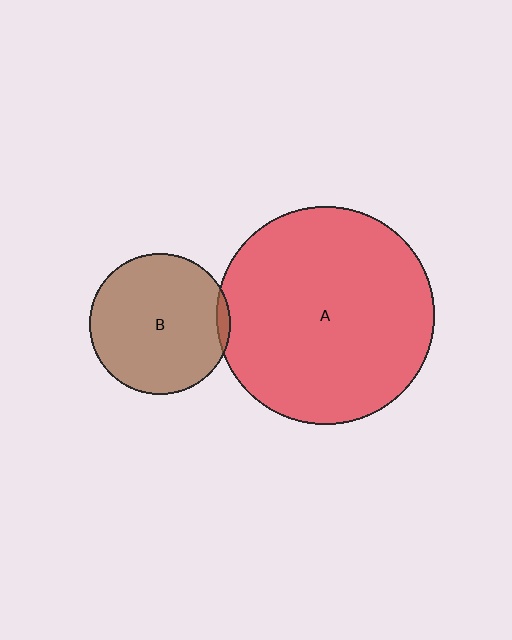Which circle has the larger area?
Circle A (red).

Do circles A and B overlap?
Yes.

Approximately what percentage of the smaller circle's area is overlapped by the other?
Approximately 5%.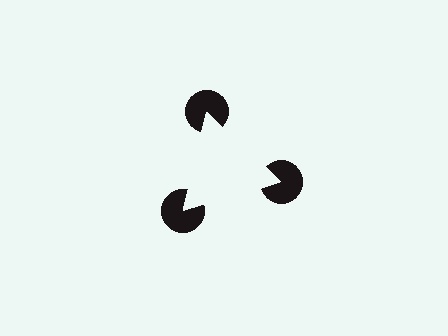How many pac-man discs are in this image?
There are 3 — one at each vertex of the illusory triangle.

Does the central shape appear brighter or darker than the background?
It typically appears slightly brighter than the background, even though no actual brightness change is drawn.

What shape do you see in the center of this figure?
An illusory triangle — its edges are inferred from the aligned wedge cuts in the pac-man discs, not physically drawn.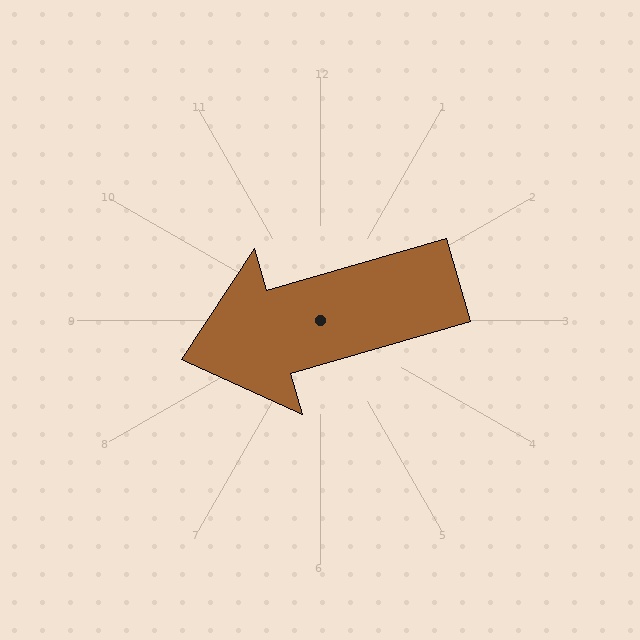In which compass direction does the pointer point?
West.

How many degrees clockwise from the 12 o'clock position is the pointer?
Approximately 254 degrees.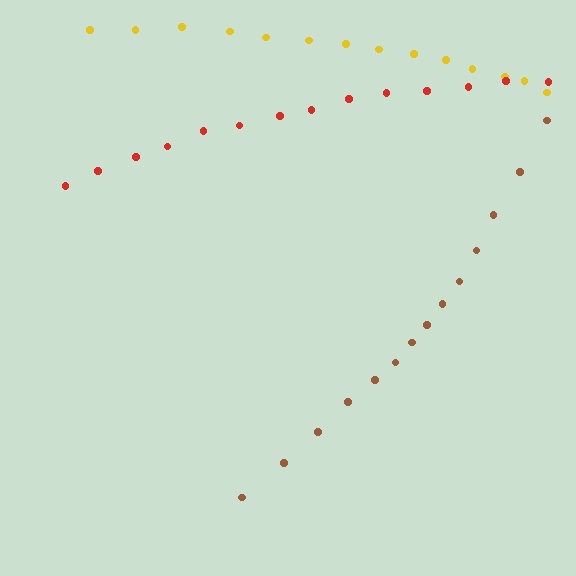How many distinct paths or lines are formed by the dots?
There are 3 distinct paths.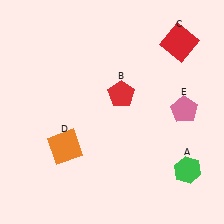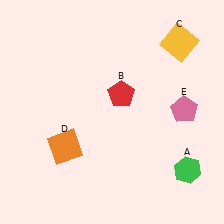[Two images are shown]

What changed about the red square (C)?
In Image 1, C is red. In Image 2, it changed to yellow.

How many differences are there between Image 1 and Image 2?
There is 1 difference between the two images.